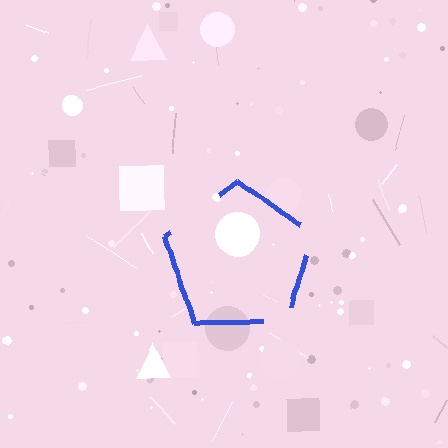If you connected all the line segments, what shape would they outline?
They would outline a pentagon.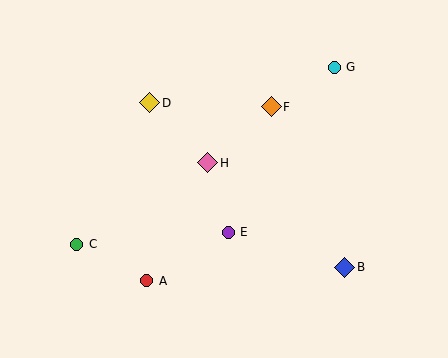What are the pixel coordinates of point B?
Point B is at (345, 267).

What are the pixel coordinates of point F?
Point F is at (271, 107).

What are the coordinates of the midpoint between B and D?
The midpoint between B and D is at (247, 185).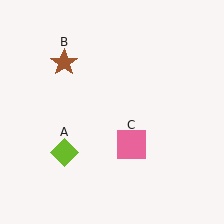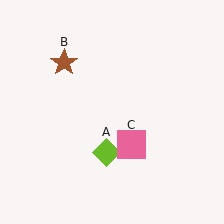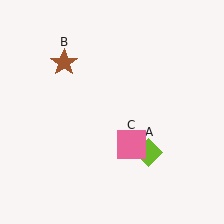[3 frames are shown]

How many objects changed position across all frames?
1 object changed position: lime diamond (object A).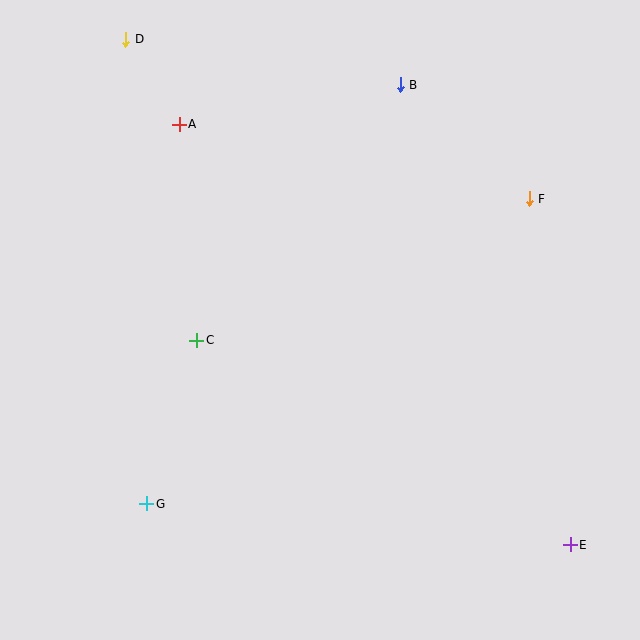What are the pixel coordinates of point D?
Point D is at (126, 39).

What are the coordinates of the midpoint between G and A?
The midpoint between G and A is at (163, 314).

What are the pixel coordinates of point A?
Point A is at (179, 124).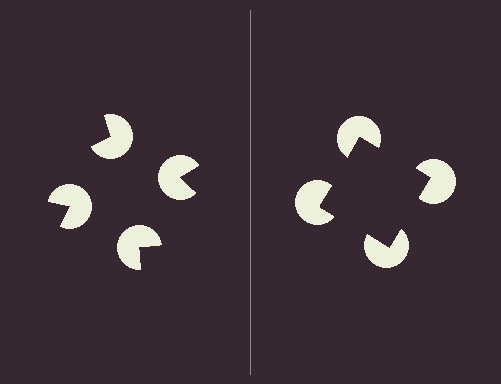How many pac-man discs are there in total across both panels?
8 — 4 on each side.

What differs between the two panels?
The pac-man discs are positioned identically on both sides; only the wedge orientations differ. On the right they align to a square; on the left they are misaligned.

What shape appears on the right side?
An illusory square.